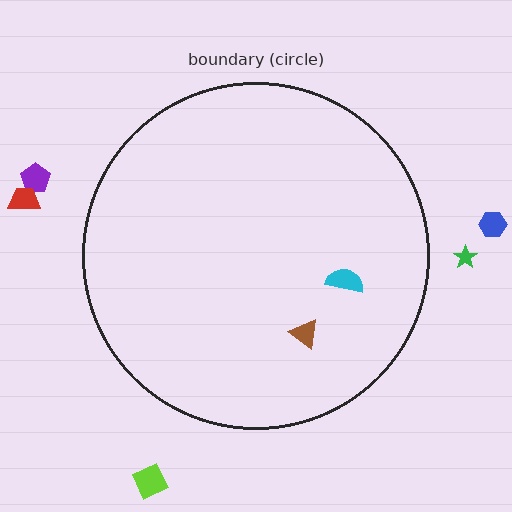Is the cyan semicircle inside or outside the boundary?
Inside.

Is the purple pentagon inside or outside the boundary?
Outside.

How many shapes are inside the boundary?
2 inside, 5 outside.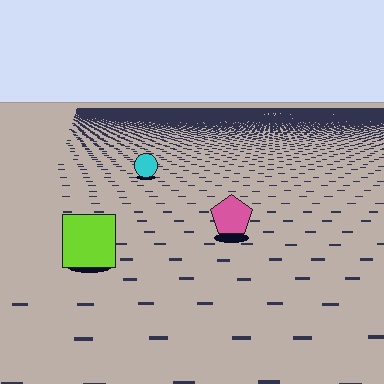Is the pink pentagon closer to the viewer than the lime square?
No. The lime square is closer — you can tell from the texture gradient: the ground texture is coarser near it.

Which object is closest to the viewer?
The lime square is closest. The texture marks near it are larger and more spread out.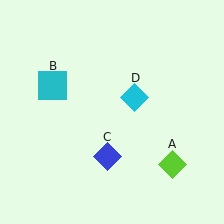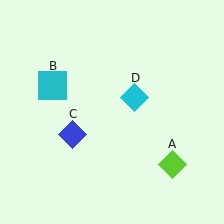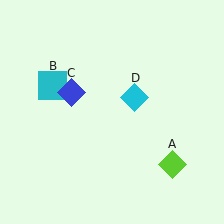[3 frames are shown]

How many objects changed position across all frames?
1 object changed position: blue diamond (object C).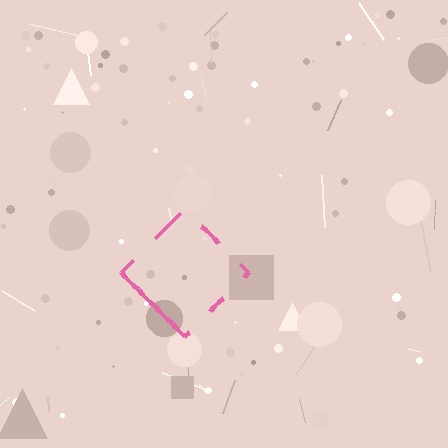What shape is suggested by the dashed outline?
The dashed outline suggests a diamond.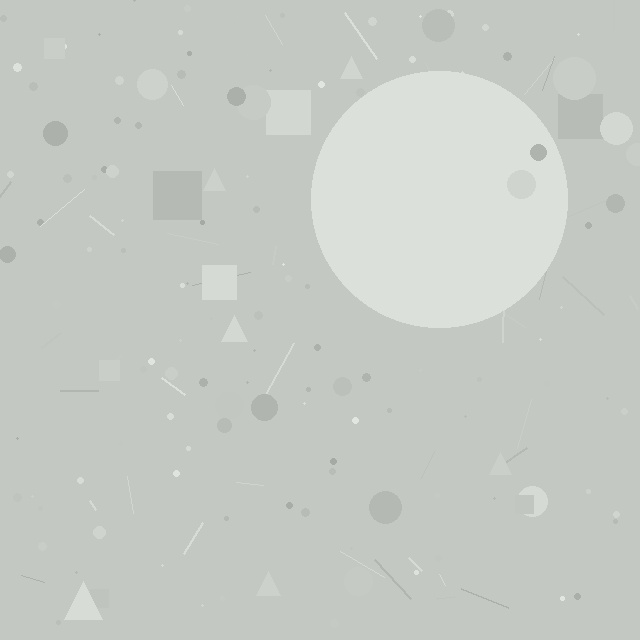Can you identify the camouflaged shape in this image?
The camouflaged shape is a circle.